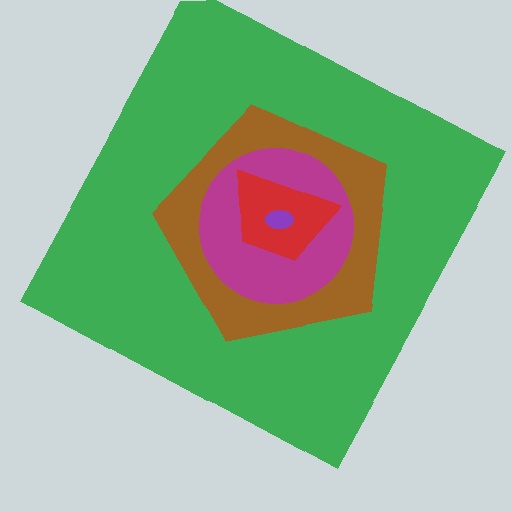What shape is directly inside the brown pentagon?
The magenta circle.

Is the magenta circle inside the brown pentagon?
Yes.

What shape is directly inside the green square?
The brown pentagon.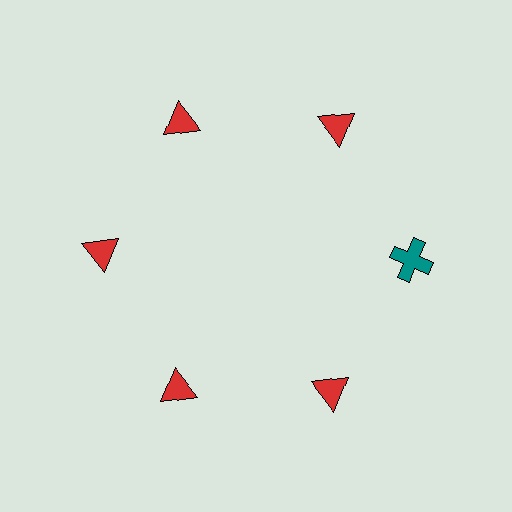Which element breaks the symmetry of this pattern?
The teal cross at roughly the 3 o'clock position breaks the symmetry. All other shapes are red triangles.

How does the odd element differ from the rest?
It differs in both color (teal instead of red) and shape (cross instead of triangle).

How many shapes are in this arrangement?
There are 6 shapes arranged in a ring pattern.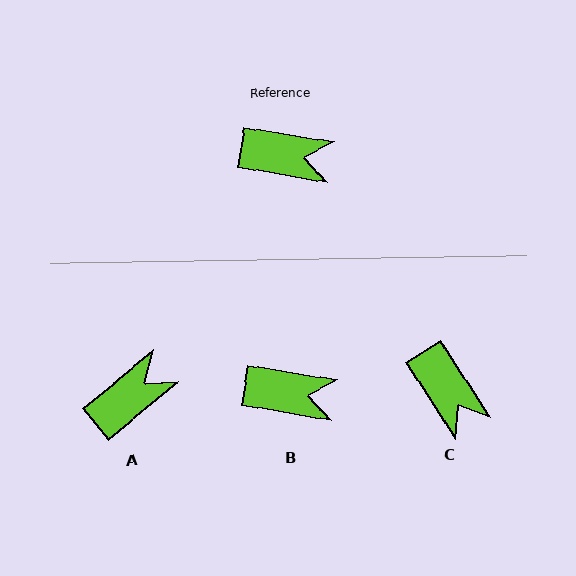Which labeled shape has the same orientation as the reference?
B.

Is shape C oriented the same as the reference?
No, it is off by about 48 degrees.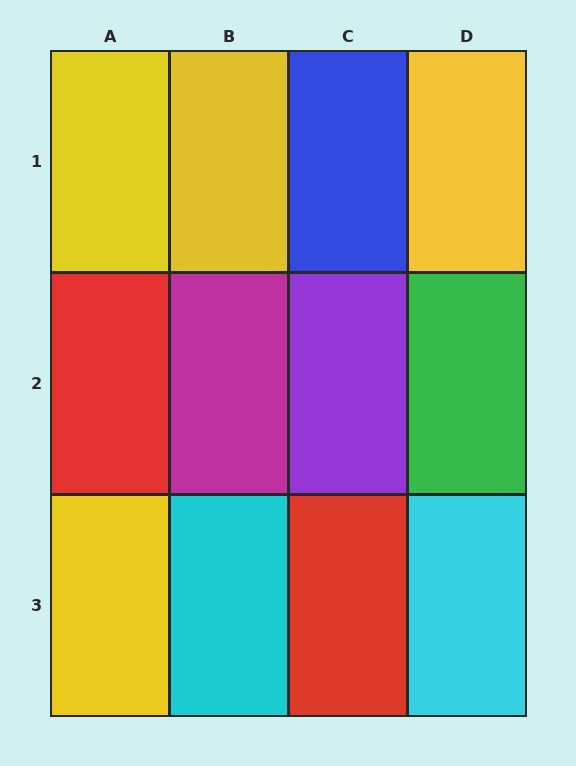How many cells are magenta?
1 cell is magenta.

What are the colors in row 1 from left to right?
Yellow, yellow, blue, yellow.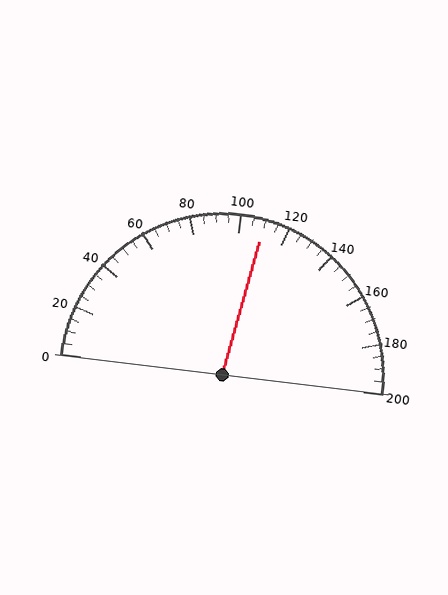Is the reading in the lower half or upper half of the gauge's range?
The reading is in the upper half of the range (0 to 200).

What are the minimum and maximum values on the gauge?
The gauge ranges from 0 to 200.